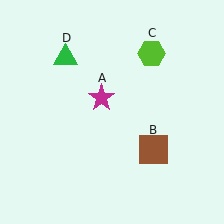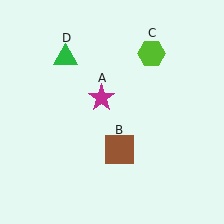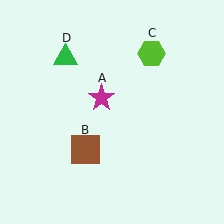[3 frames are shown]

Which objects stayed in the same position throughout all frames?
Magenta star (object A) and lime hexagon (object C) and green triangle (object D) remained stationary.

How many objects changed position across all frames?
1 object changed position: brown square (object B).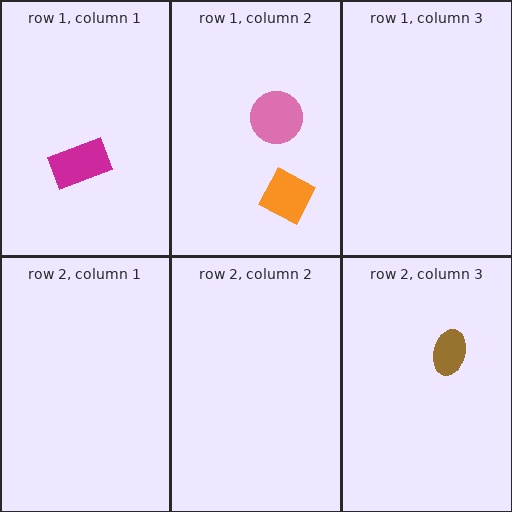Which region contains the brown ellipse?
The row 2, column 3 region.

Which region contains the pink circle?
The row 1, column 2 region.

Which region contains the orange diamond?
The row 1, column 2 region.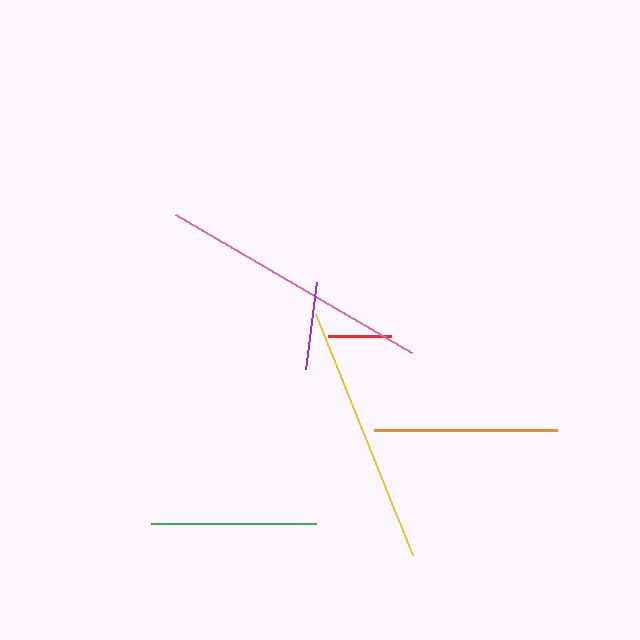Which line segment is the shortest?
The red line is the shortest at approximately 63 pixels.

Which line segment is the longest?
The pink line is the longest at approximately 274 pixels.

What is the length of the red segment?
The red segment is approximately 63 pixels long.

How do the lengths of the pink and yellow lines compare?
The pink and yellow lines are approximately the same length.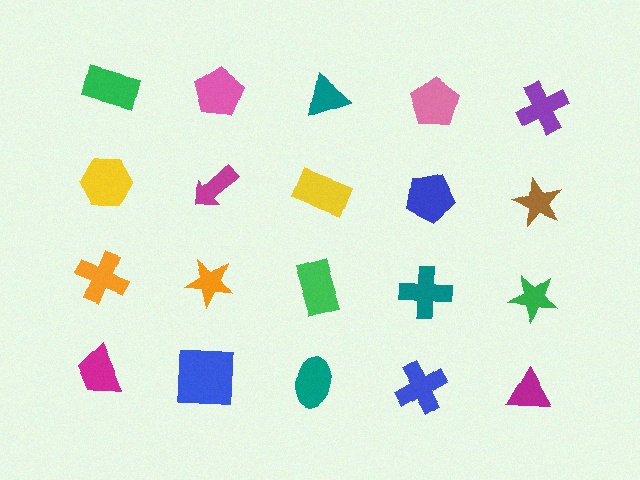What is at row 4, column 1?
A magenta trapezoid.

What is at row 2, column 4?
A blue pentagon.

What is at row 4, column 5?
A magenta triangle.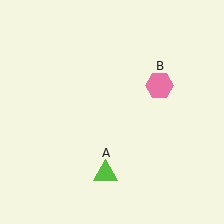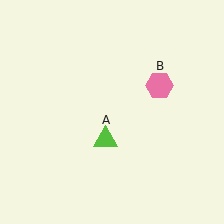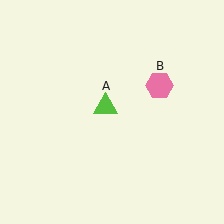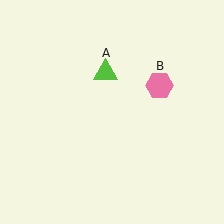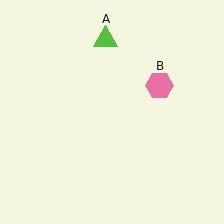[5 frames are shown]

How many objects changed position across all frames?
1 object changed position: lime triangle (object A).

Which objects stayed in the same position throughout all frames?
Pink hexagon (object B) remained stationary.